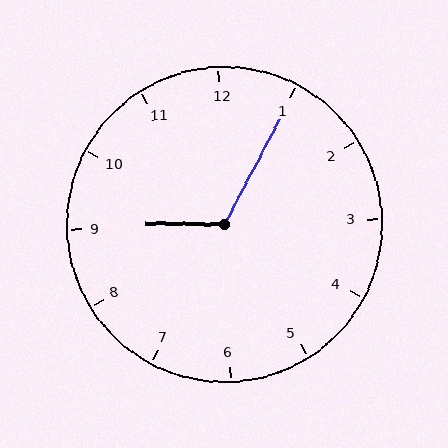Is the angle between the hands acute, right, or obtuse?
It is obtuse.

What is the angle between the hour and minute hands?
Approximately 118 degrees.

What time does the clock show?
9:05.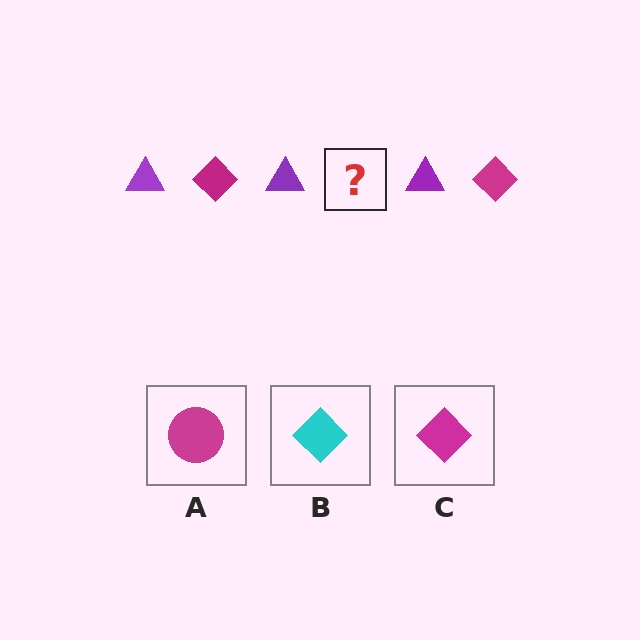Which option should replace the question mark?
Option C.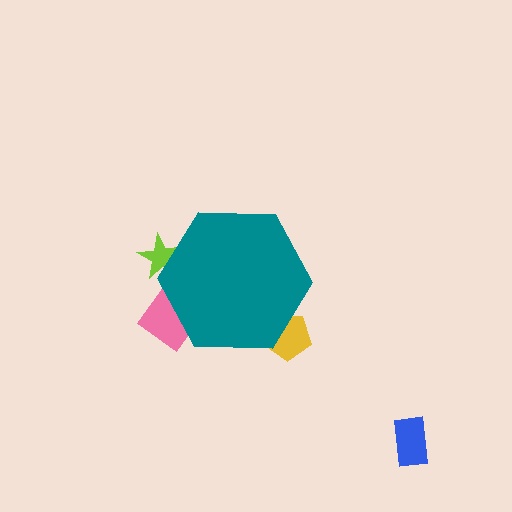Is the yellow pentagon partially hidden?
Yes, the yellow pentagon is partially hidden behind the teal hexagon.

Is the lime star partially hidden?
Yes, the lime star is partially hidden behind the teal hexagon.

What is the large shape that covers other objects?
A teal hexagon.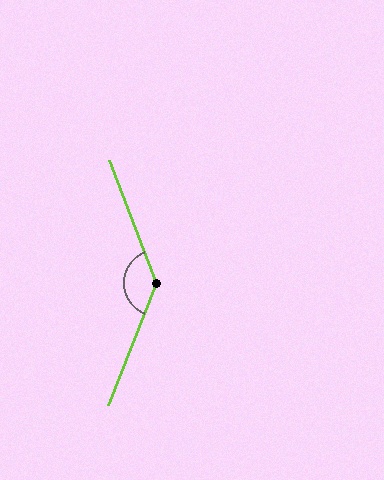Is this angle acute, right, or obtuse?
It is obtuse.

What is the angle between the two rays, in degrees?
Approximately 137 degrees.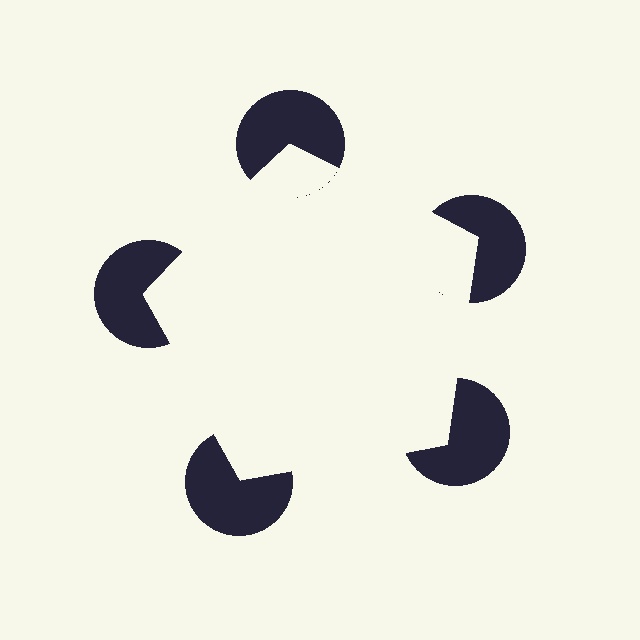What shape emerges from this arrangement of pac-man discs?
An illusory pentagon — its edges are inferred from the aligned wedge cuts in the pac-man discs, not physically drawn.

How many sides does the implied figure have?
5 sides.